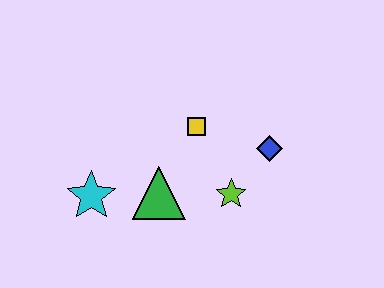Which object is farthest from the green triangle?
The blue diamond is farthest from the green triangle.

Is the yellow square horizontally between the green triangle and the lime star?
Yes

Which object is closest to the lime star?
The blue diamond is closest to the lime star.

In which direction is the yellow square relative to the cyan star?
The yellow square is to the right of the cyan star.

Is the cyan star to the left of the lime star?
Yes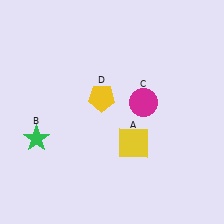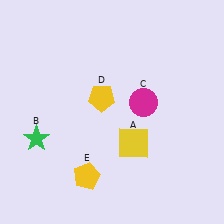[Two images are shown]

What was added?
A yellow pentagon (E) was added in Image 2.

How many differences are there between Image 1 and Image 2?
There is 1 difference between the two images.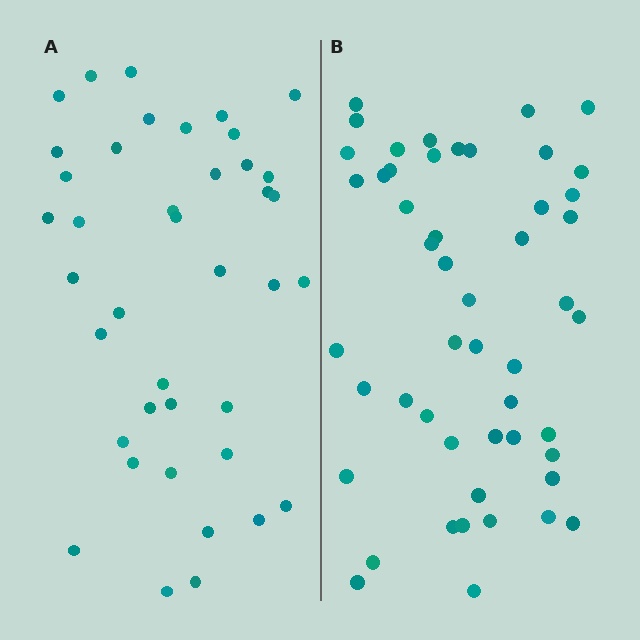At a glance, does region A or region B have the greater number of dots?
Region B (the right region) has more dots.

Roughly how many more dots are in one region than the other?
Region B has roughly 10 or so more dots than region A.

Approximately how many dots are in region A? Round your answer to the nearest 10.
About 40 dots.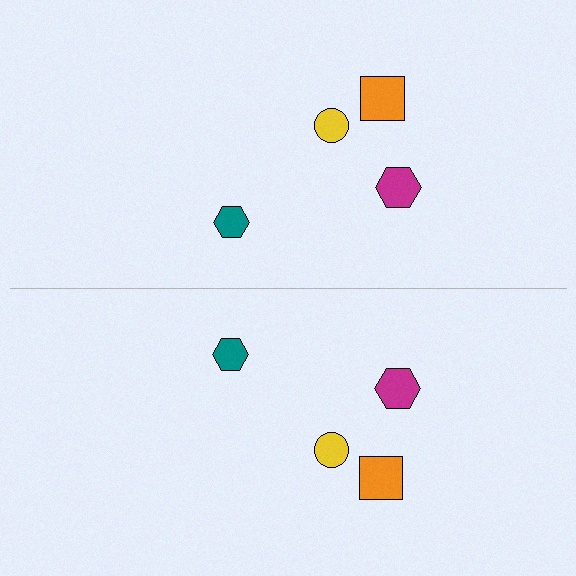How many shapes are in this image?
There are 8 shapes in this image.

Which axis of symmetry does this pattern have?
The pattern has a horizontal axis of symmetry running through the center of the image.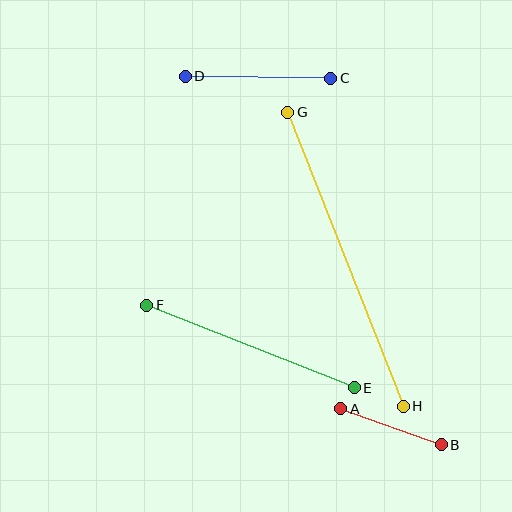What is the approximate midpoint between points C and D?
The midpoint is at approximately (258, 77) pixels.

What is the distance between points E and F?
The distance is approximately 223 pixels.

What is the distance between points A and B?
The distance is approximately 107 pixels.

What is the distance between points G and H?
The distance is approximately 316 pixels.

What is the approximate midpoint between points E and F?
The midpoint is at approximately (251, 346) pixels.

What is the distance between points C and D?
The distance is approximately 145 pixels.